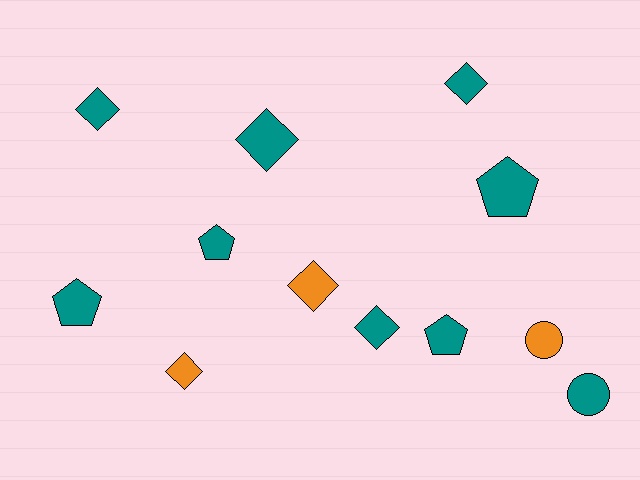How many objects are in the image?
There are 12 objects.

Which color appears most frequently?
Teal, with 9 objects.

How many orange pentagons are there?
There are no orange pentagons.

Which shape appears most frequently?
Diamond, with 6 objects.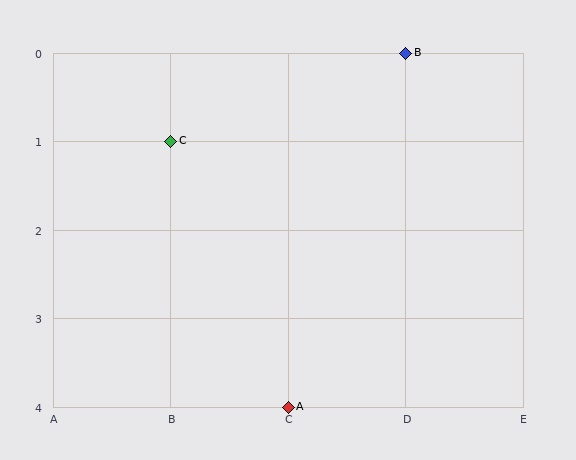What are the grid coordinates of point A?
Point A is at grid coordinates (C, 4).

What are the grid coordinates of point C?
Point C is at grid coordinates (B, 1).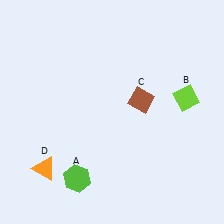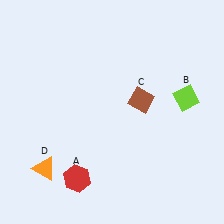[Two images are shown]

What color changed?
The hexagon (A) changed from lime in Image 1 to red in Image 2.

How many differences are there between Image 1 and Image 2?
There is 1 difference between the two images.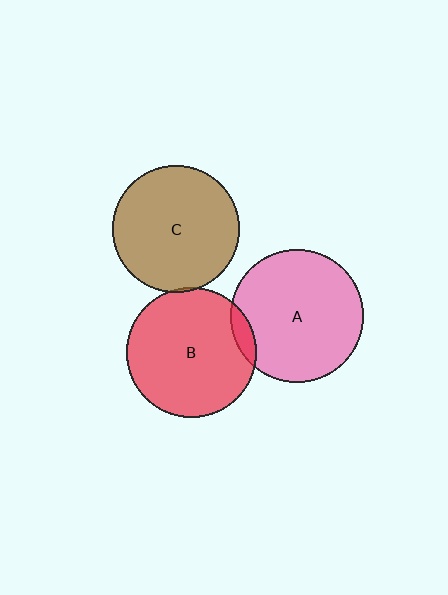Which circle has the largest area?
Circle A (pink).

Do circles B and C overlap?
Yes.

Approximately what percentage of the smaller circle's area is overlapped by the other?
Approximately 5%.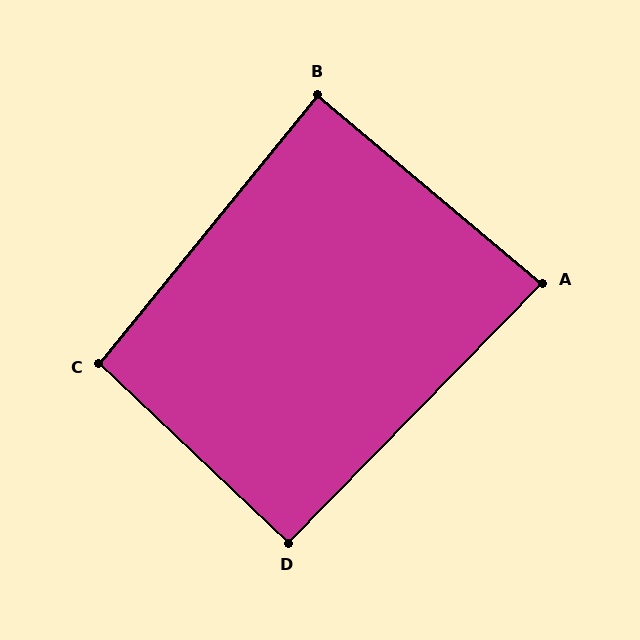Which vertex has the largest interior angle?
C, at approximately 94 degrees.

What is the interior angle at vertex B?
Approximately 89 degrees (approximately right).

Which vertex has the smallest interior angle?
A, at approximately 86 degrees.